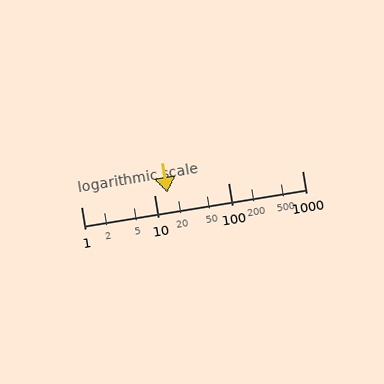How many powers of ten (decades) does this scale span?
The scale spans 3 decades, from 1 to 1000.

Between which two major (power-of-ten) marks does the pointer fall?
The pointer is between 10 and 100.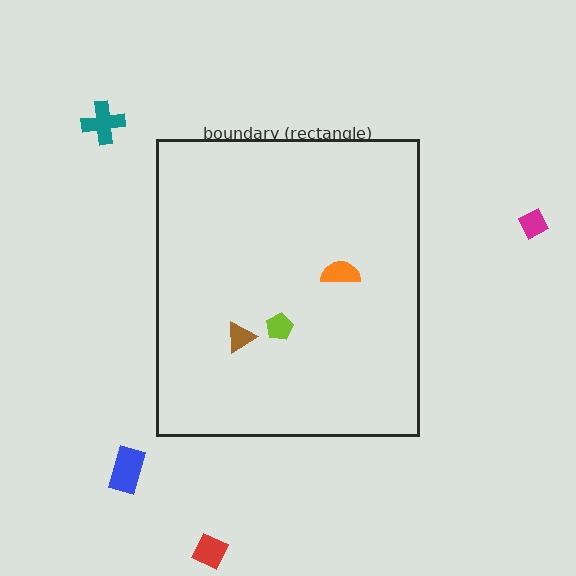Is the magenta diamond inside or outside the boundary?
Outside.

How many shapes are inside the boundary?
3 inside, 4 outside.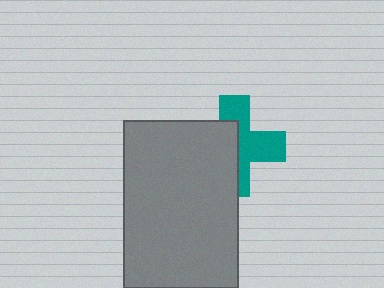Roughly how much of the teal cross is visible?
About half of it is visible (roughly 49%).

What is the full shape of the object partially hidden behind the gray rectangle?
The partially hidden object is a teal cross.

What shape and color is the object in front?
The object in front is a gray rectangle.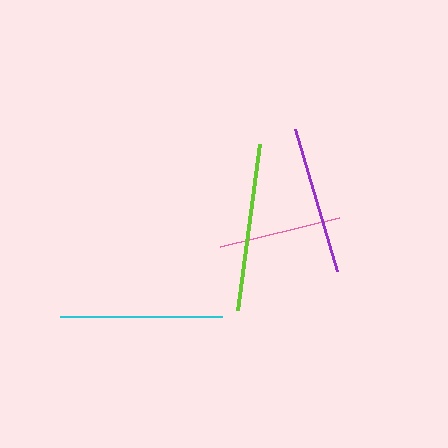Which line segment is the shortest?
The pink line is the shortest at approximately 123 pixels.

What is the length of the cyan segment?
The cyan segment is approximately 162 pixels long.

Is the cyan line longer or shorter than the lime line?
The lime line is longer than the cyan line.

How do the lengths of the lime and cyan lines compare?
The lime and cyan lines are approximately the same length.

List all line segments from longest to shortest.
From longest to shortest: lime, cyan, purple, pink.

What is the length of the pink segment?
The pink segment is approximately 123 pixels long.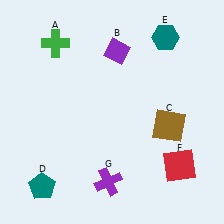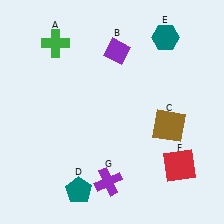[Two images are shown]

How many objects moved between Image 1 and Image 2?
1 object moved between the two images.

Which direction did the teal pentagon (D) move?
The teal pentagon (D) moved right.